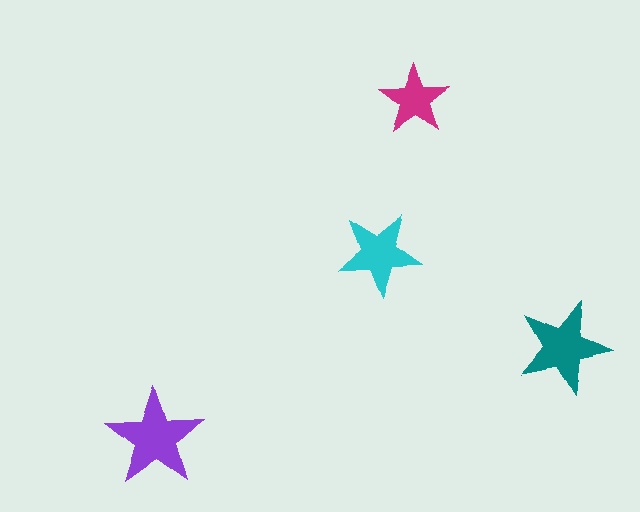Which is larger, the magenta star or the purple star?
The purple one.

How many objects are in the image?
There are 4 objects in the image.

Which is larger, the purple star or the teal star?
The purple one.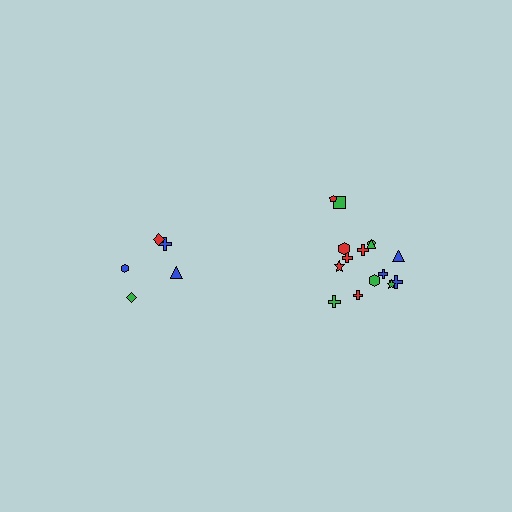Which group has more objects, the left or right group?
The right group.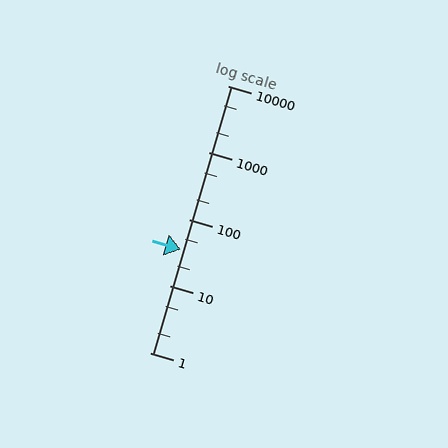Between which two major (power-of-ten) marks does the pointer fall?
The pointer is between 10 and 100.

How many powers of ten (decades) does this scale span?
The scale spans 4 decades, from 1 to 10000.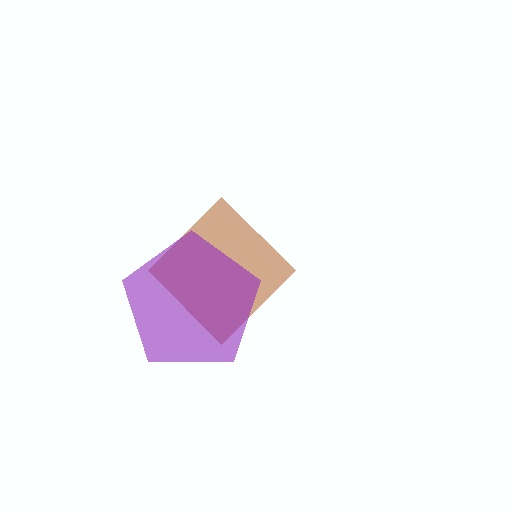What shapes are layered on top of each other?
The layered shapes are: a brown diamond, a purple pentagon.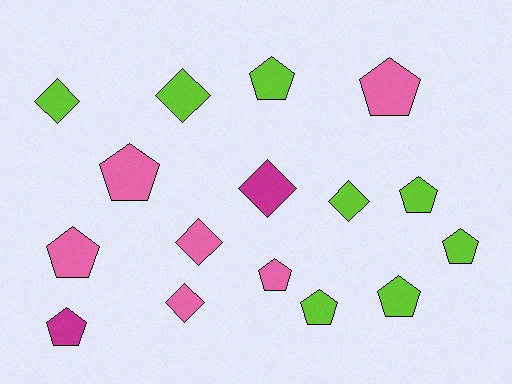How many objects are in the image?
There are 16 objects.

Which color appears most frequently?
Lime, with 8 objects.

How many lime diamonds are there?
There are 3 lime diamonds.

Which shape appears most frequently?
Pentagon, with 10 objects.